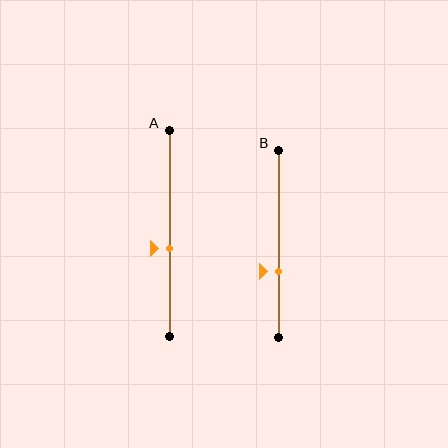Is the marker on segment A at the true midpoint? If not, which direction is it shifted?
No, the marker on segment A is shifted downward by about 7% of the segment length.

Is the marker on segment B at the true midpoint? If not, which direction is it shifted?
No, the marker on segment B is shifted downward by about 15% of the segment length.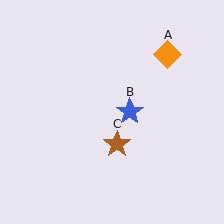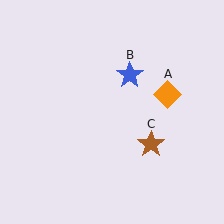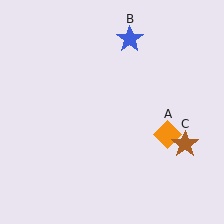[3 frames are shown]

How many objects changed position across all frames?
3 objects changed position: orange diamond (object A), blue star (object B), brown star (object C).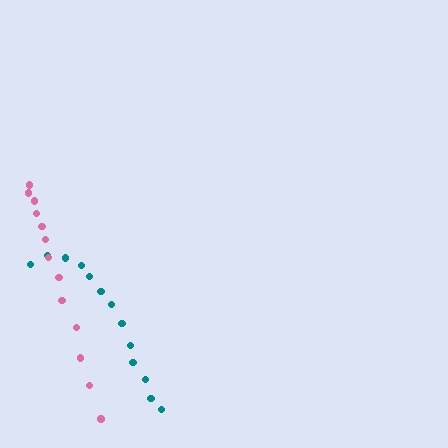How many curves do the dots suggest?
There are 2 distinct paths.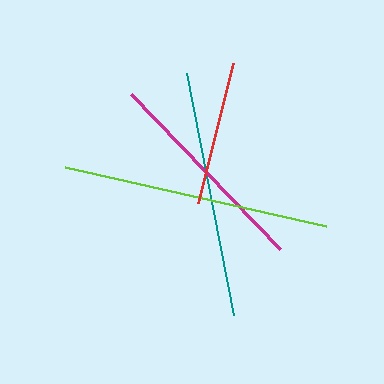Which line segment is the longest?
The lime line is the longest at approximately 268 pixels.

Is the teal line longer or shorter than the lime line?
The lime line is longer than the teal line.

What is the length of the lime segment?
The lime segment is approximately 268 pixels long.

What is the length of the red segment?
The red segment is approximately 145 pixels long.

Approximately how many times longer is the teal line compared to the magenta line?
The teal line is approximately 1.1 times the length of the magenta line.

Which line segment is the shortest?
The red line is the shortest at approximately 145 pixels.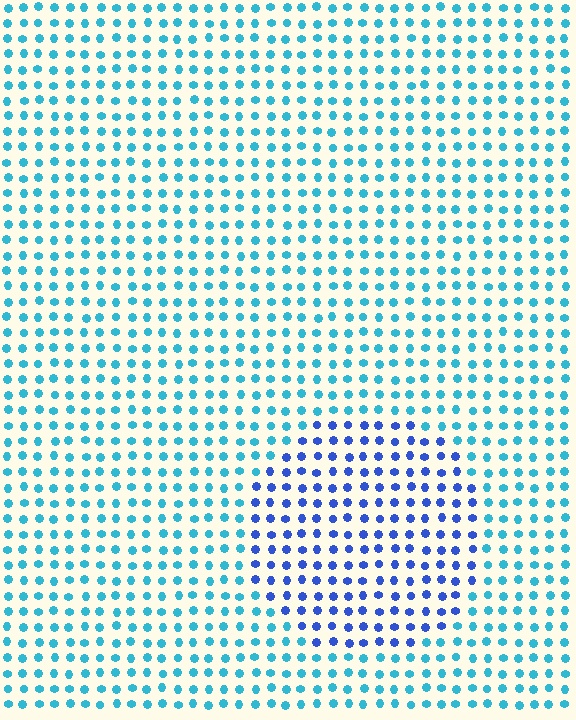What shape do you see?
I see a circle.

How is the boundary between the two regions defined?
The boundary is defined purely by a slight shift in hue (about 38 degrees). Spacing, size, and orientation are identical on both sides.